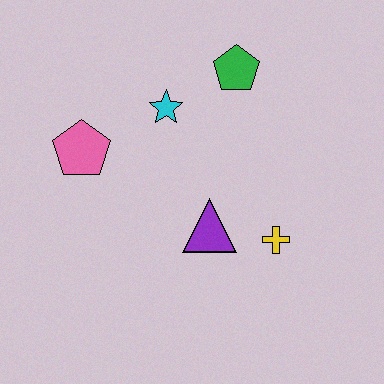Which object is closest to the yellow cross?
The purple triangle is closest to the yellow cross.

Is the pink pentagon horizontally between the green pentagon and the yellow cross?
No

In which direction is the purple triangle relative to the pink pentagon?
The purple triangle is to the right of the pink pentagon.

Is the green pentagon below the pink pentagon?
No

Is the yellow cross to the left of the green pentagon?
No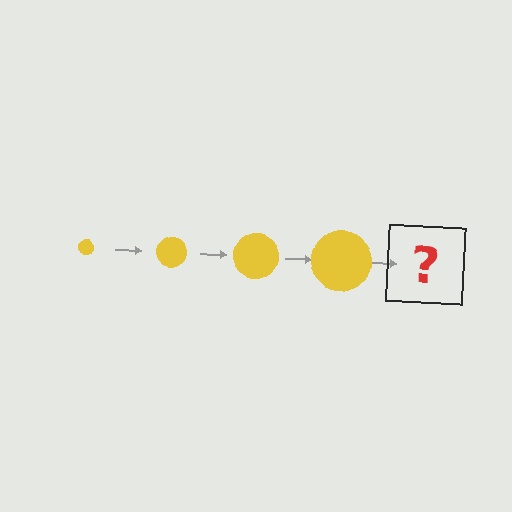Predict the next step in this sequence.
The next step is a yellow circle, larger than the previous one.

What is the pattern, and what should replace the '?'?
The pattern is that the circle gets progressively larger each step. The '?' should be a yellow circle, larger than the previous one.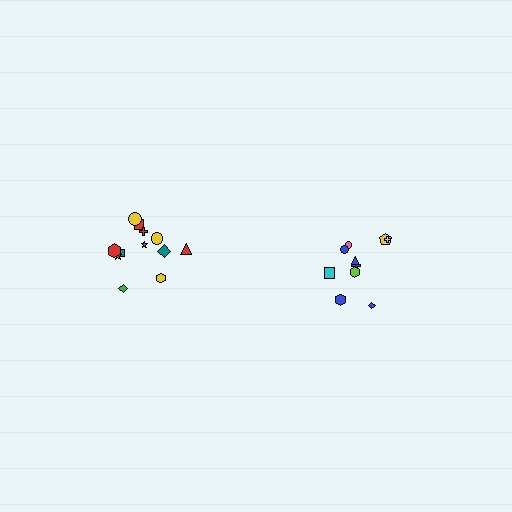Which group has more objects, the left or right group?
The left group.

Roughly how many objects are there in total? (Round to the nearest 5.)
Roughly 20 objects in total.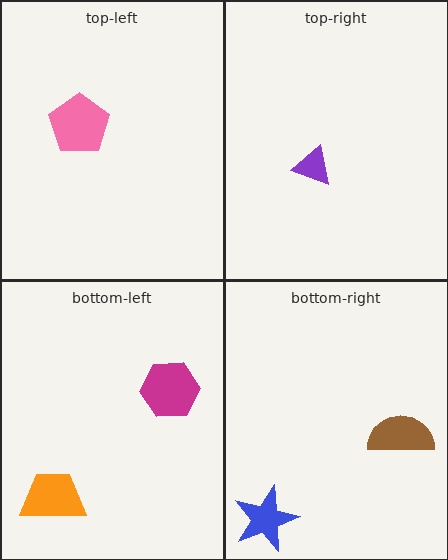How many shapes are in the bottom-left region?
2.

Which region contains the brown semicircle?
The bottom-right region.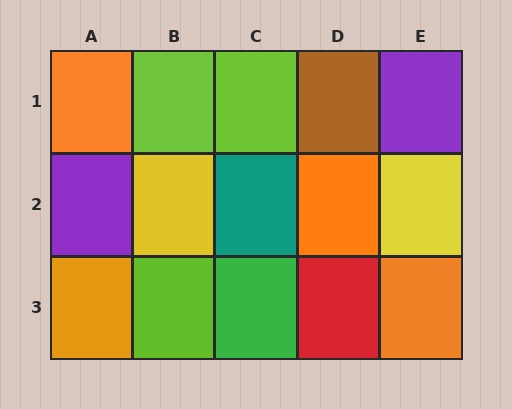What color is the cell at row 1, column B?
Lime.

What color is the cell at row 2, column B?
Yellow.